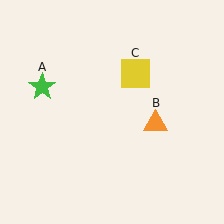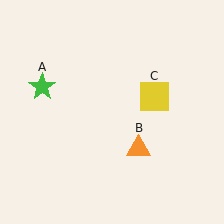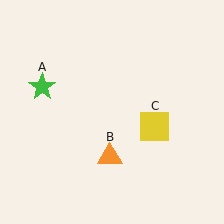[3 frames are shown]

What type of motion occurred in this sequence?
The orange triangle (object B), yellow square (object C) rotated clockwise around the center of the scene.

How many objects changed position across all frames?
2 objects changed position: orange triangle (object B), yellow square (object C).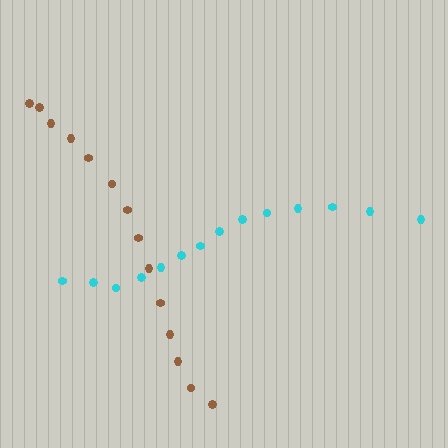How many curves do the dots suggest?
There are 2 distinct paths.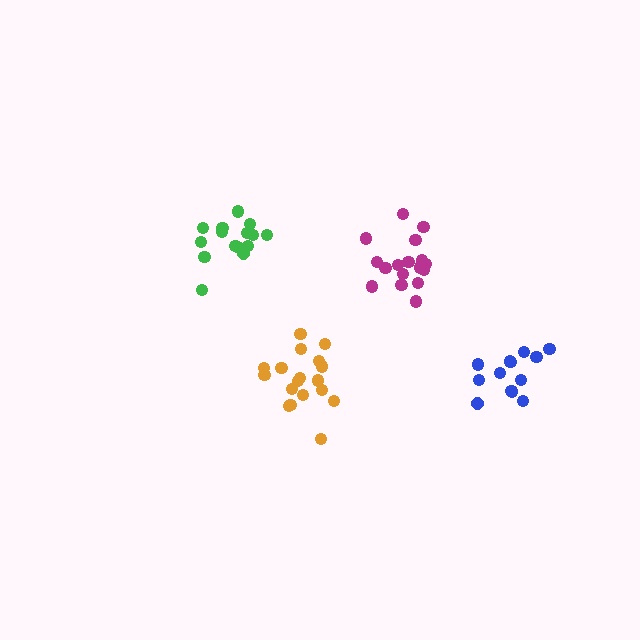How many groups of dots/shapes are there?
There are 4 groups.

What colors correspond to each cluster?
The clusters are colored: green, magenta, orange, blue.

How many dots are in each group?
Group 1: 15 dots, Group 2: 17 dots, Group 3: 18 dots, Group 4: 13 dots (63 total).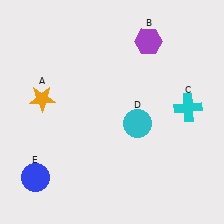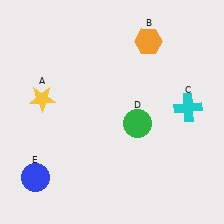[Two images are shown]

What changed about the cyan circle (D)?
In Image 1, D is cyan. In Image 2, it changed to green.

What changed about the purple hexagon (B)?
In Image 1, B is purple. In Image 2, it changed to orange.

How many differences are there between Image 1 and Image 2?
There are 3 differences between the two images.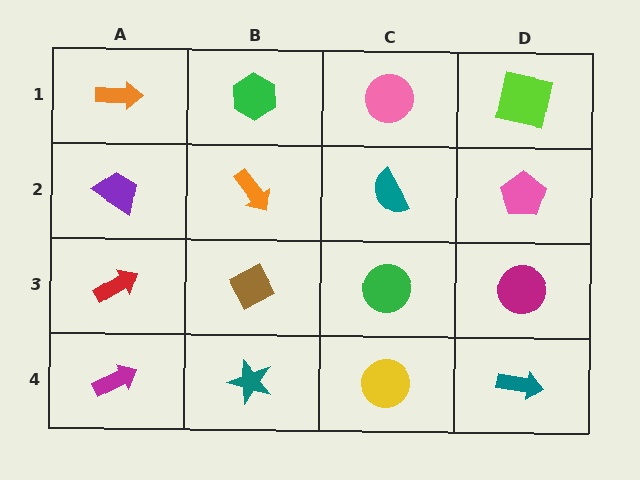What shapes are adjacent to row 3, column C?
A teal semicircle (row 2, column C), a yellow circle (row 4, column C), a brown diamond (row 3, column B), a magenta circle (row 3, column D).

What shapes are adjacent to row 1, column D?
A pink pentagon (row 2, column D), a pink circle (row 1, column C).